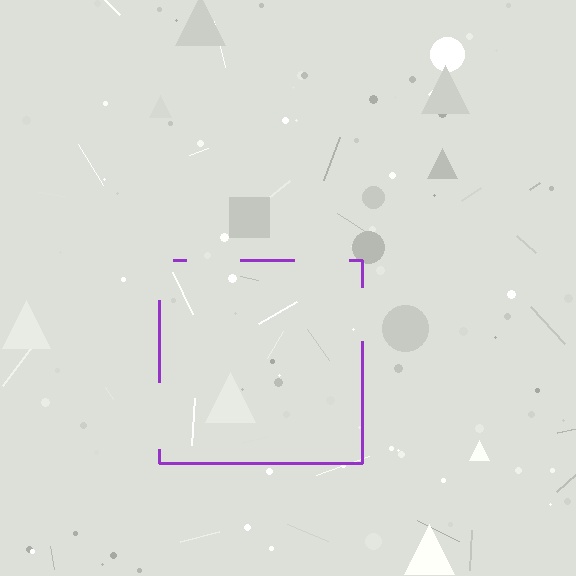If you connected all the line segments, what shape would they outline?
They would outline a square.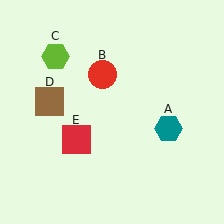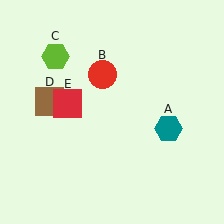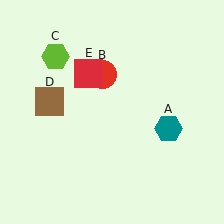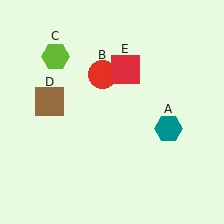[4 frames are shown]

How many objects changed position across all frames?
1 object changed position: red square (object E).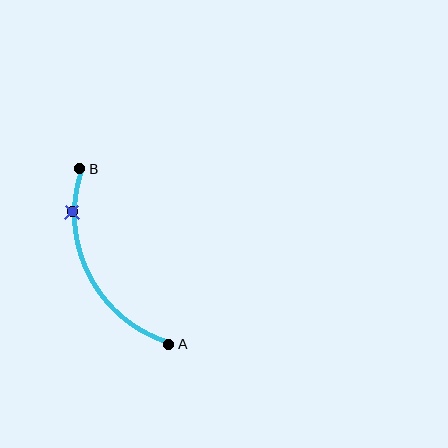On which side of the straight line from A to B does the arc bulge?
The arc bulges to the left of the straight line connecting A and B.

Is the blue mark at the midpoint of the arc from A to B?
No. The blue mark lies on the arc but is closer to endpoint B. The arc midpoint would be at the point on the curve equidistant along the arc from both A and B.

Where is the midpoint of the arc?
The arc midpoint is the point on the curve farthest from the straight line joining A and B. It sits to the left of that line.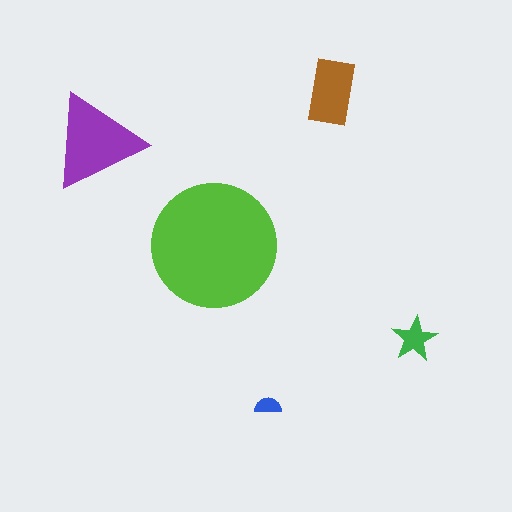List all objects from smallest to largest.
The blue semicircle, the green star, the brown rectangle, the purple triangle, the lime circle.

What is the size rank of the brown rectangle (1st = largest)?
3rd.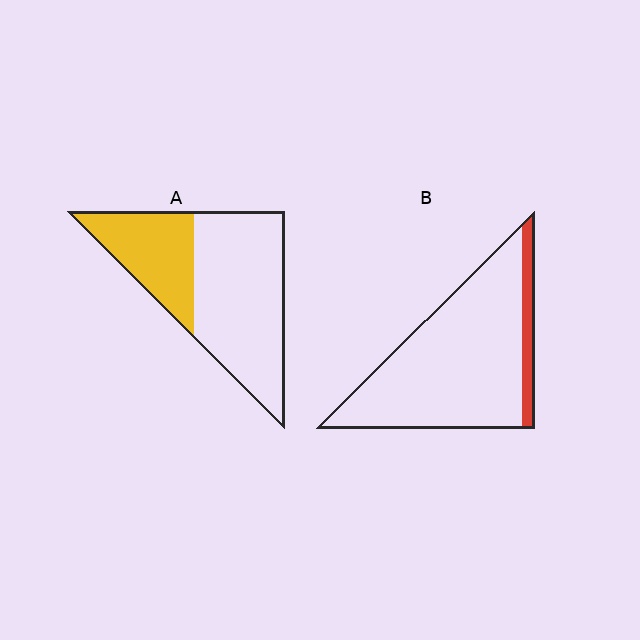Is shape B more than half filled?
No.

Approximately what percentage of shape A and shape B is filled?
A is approximately 35% and B is approximately 10%.